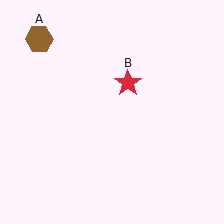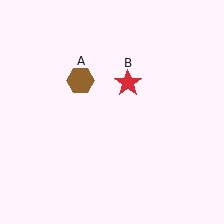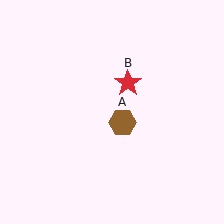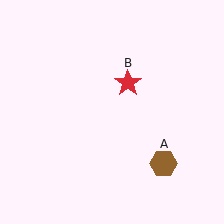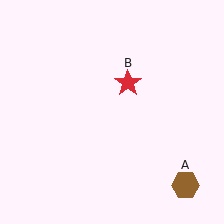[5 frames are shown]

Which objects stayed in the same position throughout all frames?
Red star (object B) remained stationary.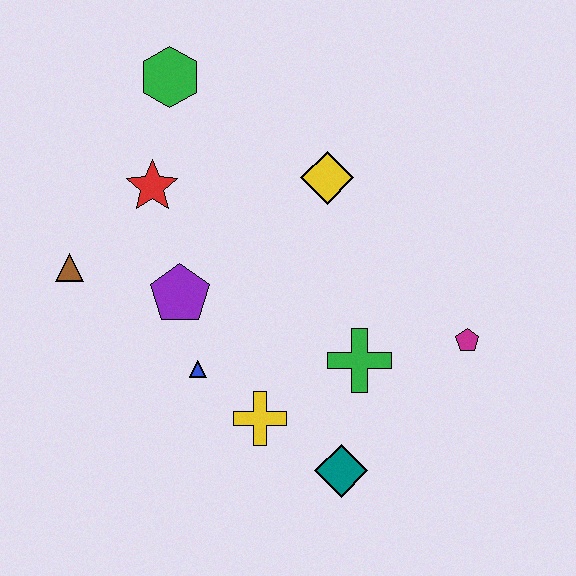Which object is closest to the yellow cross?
The blue triangle is closest to the yellow cross.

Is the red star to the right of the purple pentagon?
No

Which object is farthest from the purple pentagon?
The magenta pentagon is farthest from the purple pentagon.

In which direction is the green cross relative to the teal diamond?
The green cross is above the teal diamond.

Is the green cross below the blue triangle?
No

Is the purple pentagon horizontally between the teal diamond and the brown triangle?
Yes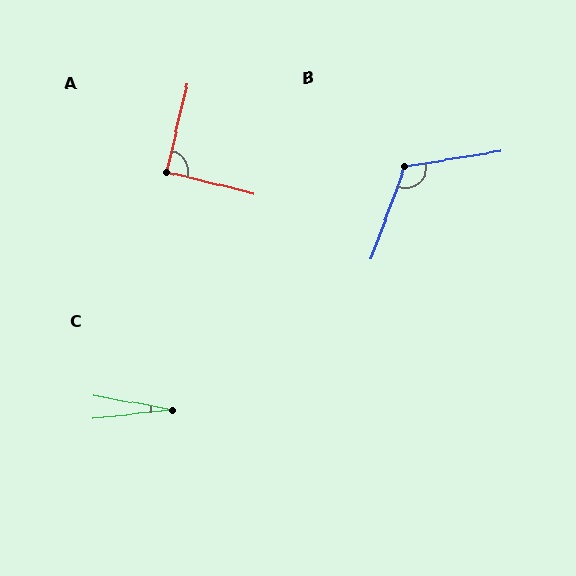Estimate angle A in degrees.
Approximately 91 degrees.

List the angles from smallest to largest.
C (17°), A (91°), B (119°).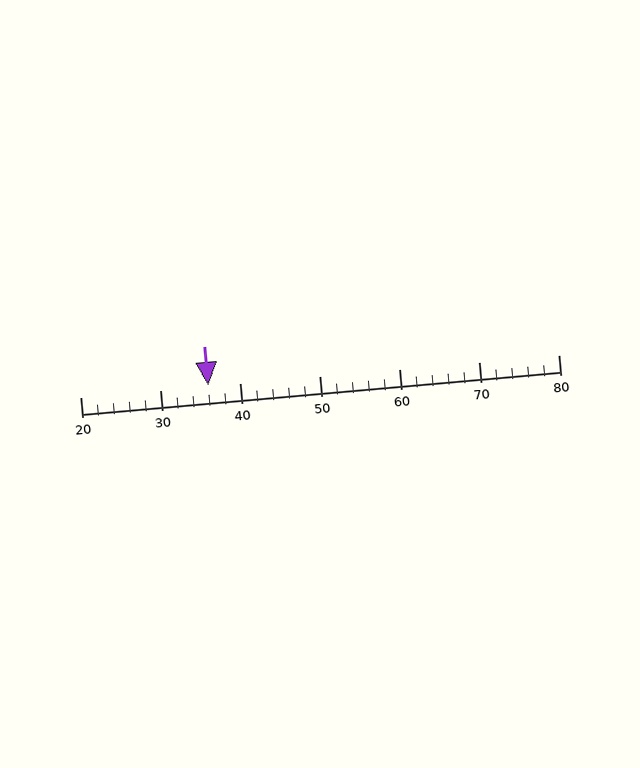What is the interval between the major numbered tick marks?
The major tick marks are spaced 10 units apart.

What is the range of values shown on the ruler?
The ruler shows values from 20 to 80.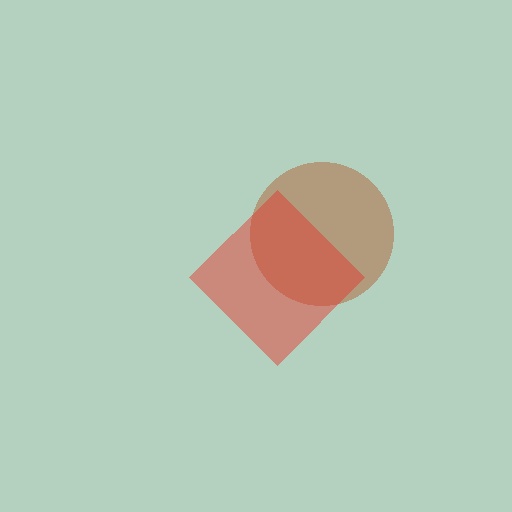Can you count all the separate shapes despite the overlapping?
Yes, there are 2 separate shapes.